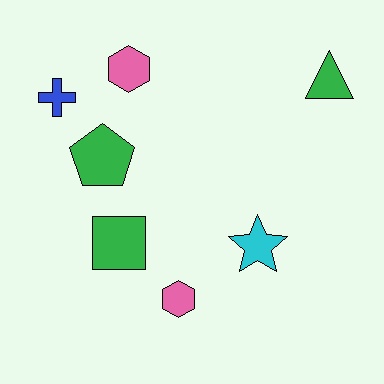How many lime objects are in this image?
There are no lime objects.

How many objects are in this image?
There are 7 objects.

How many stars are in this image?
There is 1 star.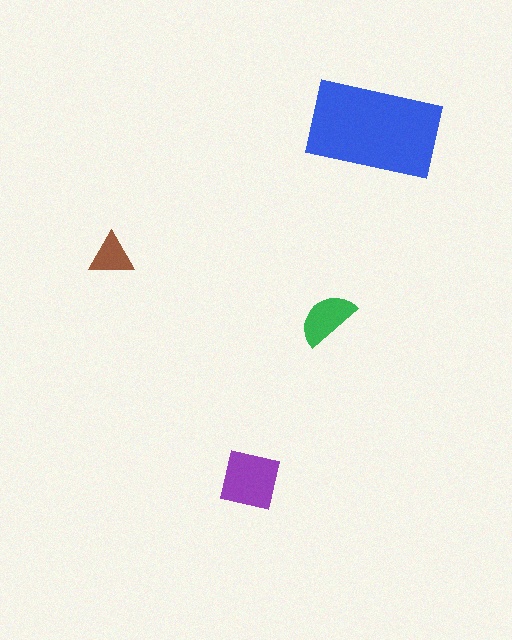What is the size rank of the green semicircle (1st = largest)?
3rd.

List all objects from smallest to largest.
The brown triangle, the green semicircle, the purple square, the blue rectangle.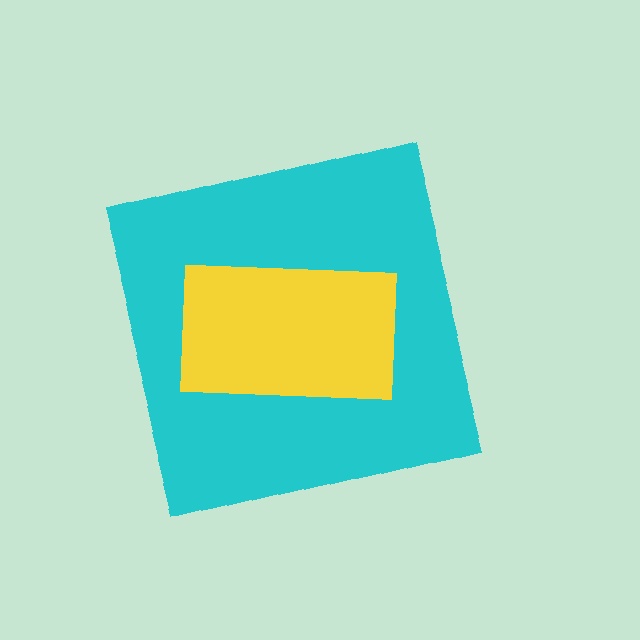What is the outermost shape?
The cyan square.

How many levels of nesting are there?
2.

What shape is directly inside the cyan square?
The yellow rectangle.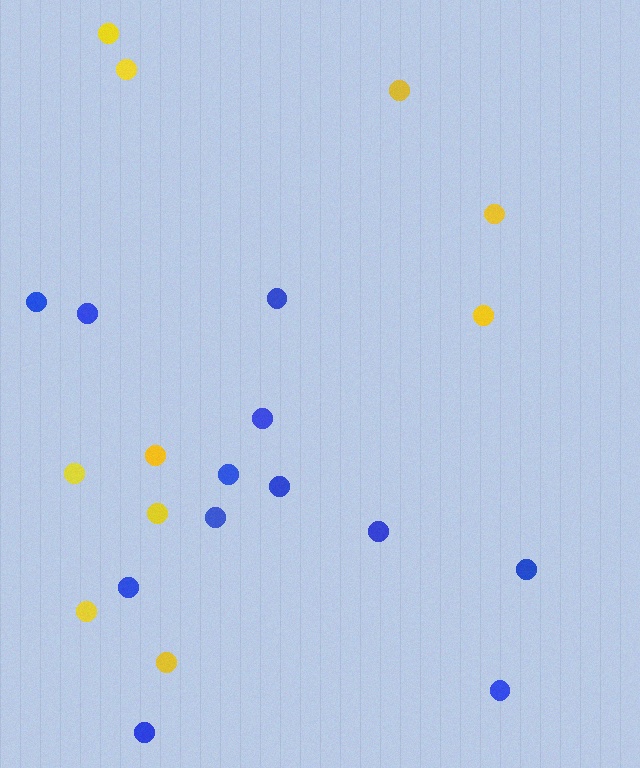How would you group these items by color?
There are 2 groups: one group of blue circles (12) and one group of yellow circles (10).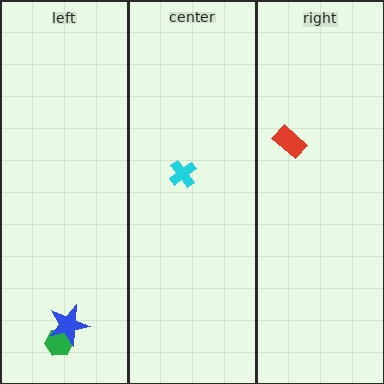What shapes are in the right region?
The red rectangle.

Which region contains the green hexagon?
The left region.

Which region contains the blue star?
The left region.